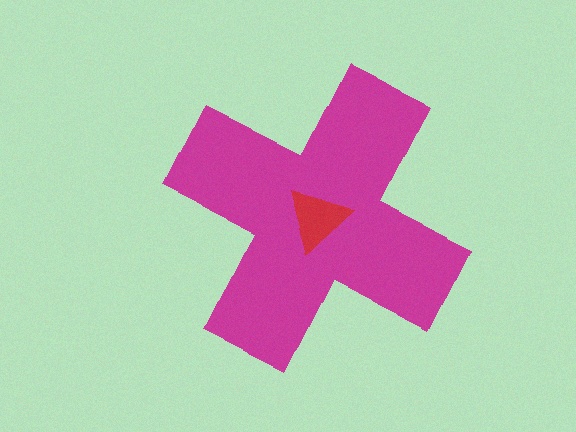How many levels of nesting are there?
2.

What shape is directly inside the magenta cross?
The red triangle.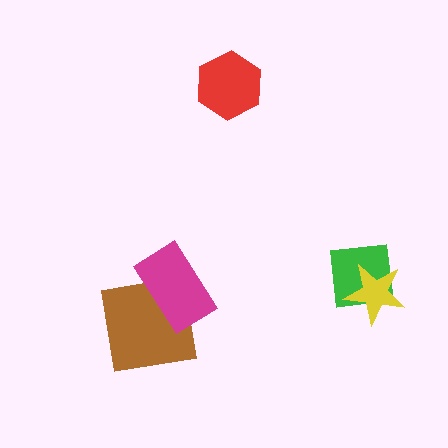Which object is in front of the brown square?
The magenta rectangle is in front of the brown square.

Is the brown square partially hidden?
Yes, it is partially covered by another shape.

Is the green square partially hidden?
Yes, it is partially covered by another shape.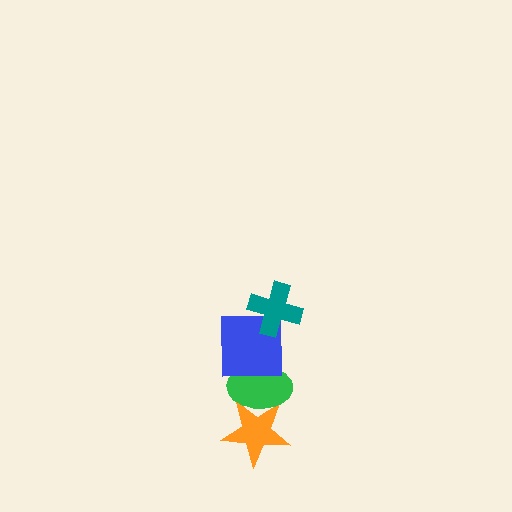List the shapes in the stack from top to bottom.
From top to bottom: the teal cross, the blue square, the green ellipse, the orange star.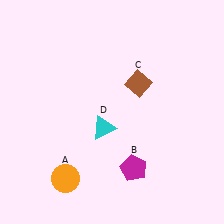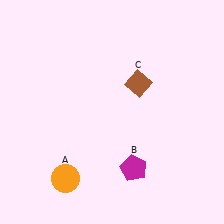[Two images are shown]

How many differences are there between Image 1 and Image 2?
There is 1 difference between the two images.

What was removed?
The cyan triangle (D) was removed in Image 2.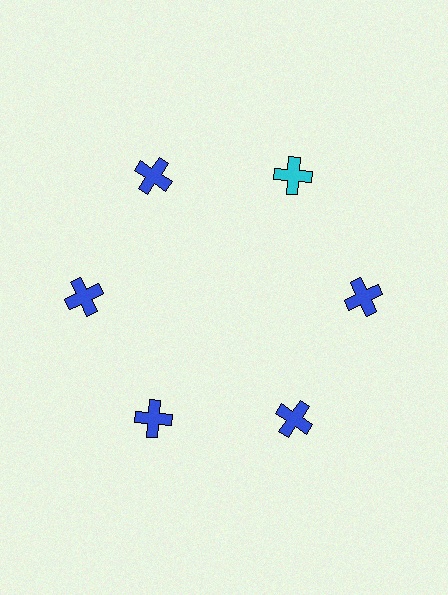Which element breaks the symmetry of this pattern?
The cyan cross at roughly the 1 o'clock position breaks the symmetry. All other shapes are blue crosses.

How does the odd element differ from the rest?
It has a different color: cyan instead of blue.